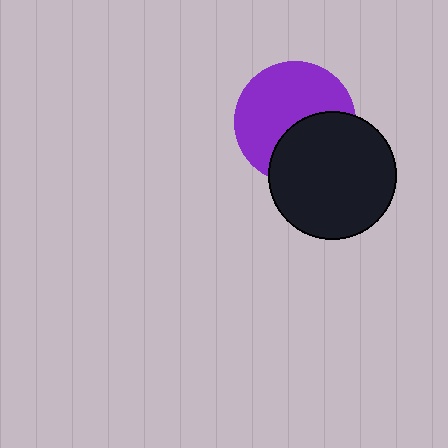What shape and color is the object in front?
The object in front is a black circle.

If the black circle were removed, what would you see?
You would see the complete purple circle.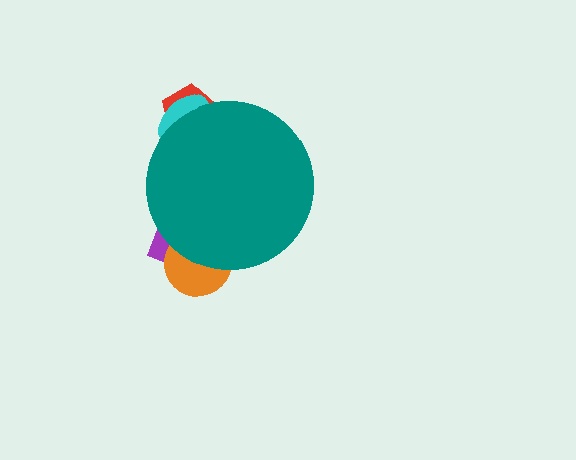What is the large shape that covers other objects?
A teal circle.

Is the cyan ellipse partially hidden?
Yes, the cyan ellipse is partially hidden behind the teal circle.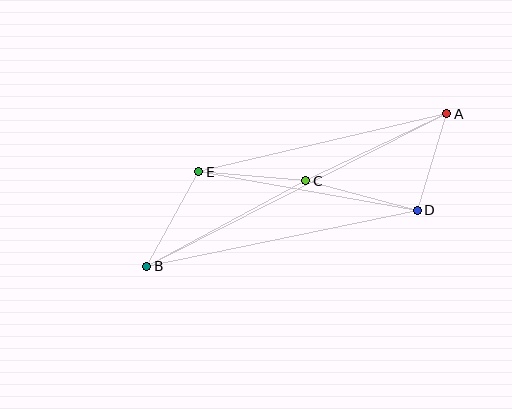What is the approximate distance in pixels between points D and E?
The distance between D and E is approximately 222 pixels.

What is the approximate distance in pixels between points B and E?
The distance between B and E is approximately 108 pixels.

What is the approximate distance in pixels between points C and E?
The distance between C and E is approximately 107 pixels.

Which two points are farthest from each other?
Points A and B are farthest from each other.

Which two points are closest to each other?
Points A and D are closest to each other.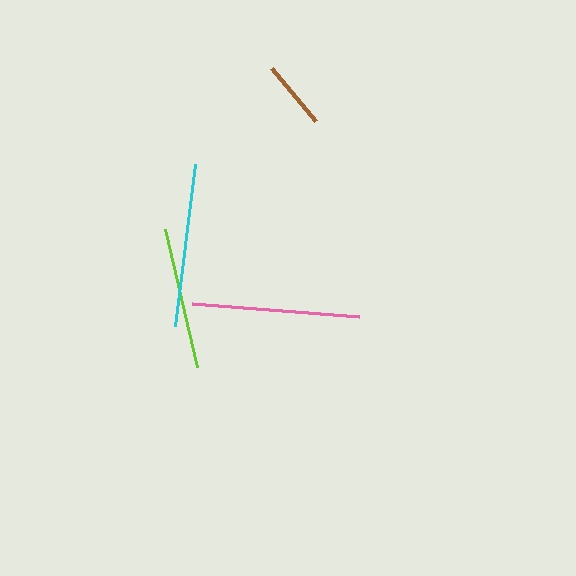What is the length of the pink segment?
The pink segment is approximately 168 pixels long.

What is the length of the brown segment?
The brown segment is approximately 68 pixels long.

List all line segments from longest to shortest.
From longest to shortest: pink, cyan, lime, brown.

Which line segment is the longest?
The pink line is the longest at approximately 168 pixels.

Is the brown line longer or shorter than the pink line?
The pink line is longer than the brown line.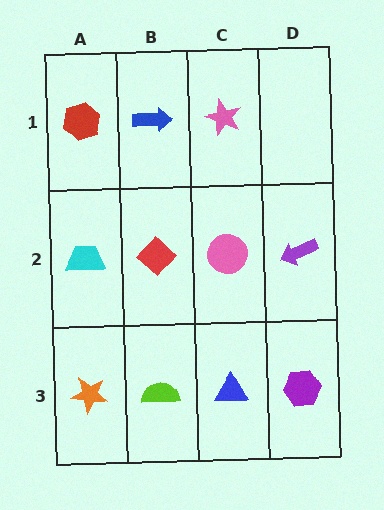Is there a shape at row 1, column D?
No, that cell is empty.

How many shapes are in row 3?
4 shapes.